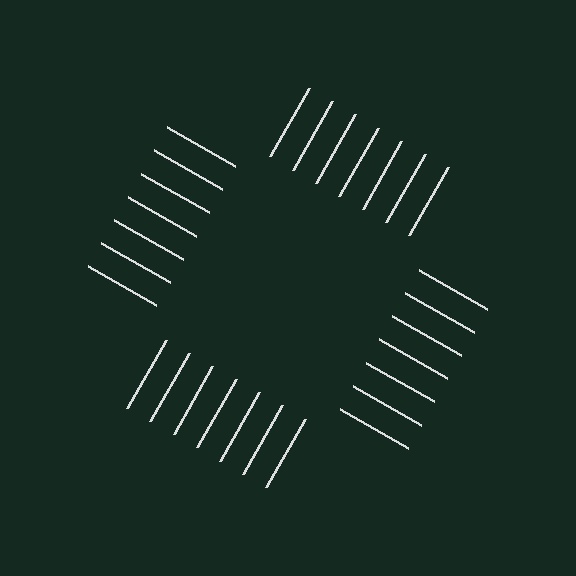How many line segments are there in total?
28 — 7 along each of the 4 edges.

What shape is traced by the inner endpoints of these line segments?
An illusory square — the line segments terminate on its edges but no continuous stroke is drawn.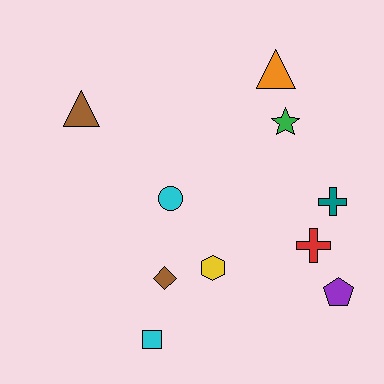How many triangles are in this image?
There are 2 triangles.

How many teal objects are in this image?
There is 1 teal object.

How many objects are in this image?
There are 10 objects.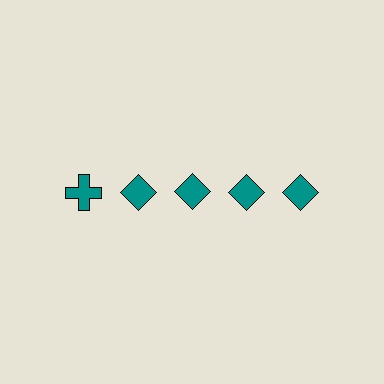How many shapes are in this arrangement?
There are 5 shapes arranged in a grid pattern.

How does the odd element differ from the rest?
It has a different shape: cross instead of diamond.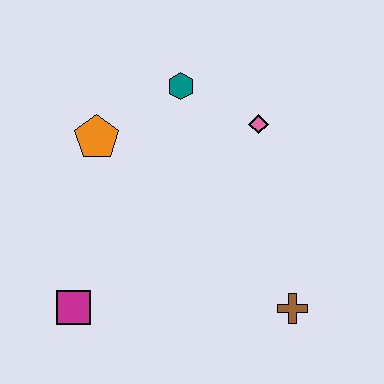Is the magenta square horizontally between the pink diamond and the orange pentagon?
No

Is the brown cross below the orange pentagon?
Yes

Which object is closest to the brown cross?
The pink diamond is closest to the brown cross.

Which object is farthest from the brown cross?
The orange pentagon is farthest from the brown cross.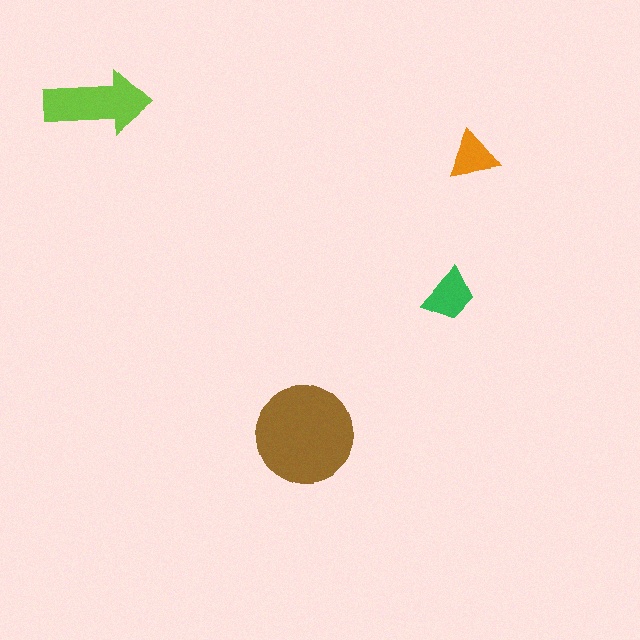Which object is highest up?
The lime arrow is topmost.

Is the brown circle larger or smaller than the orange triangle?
Larger.